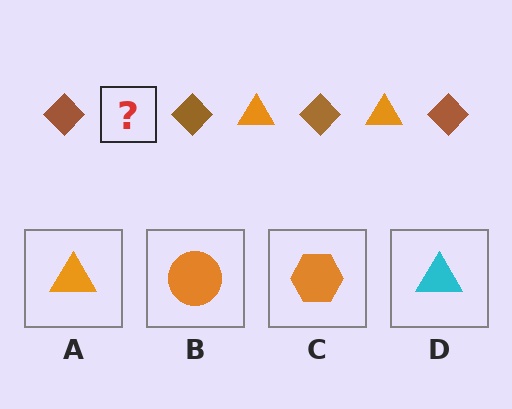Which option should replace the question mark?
Option A.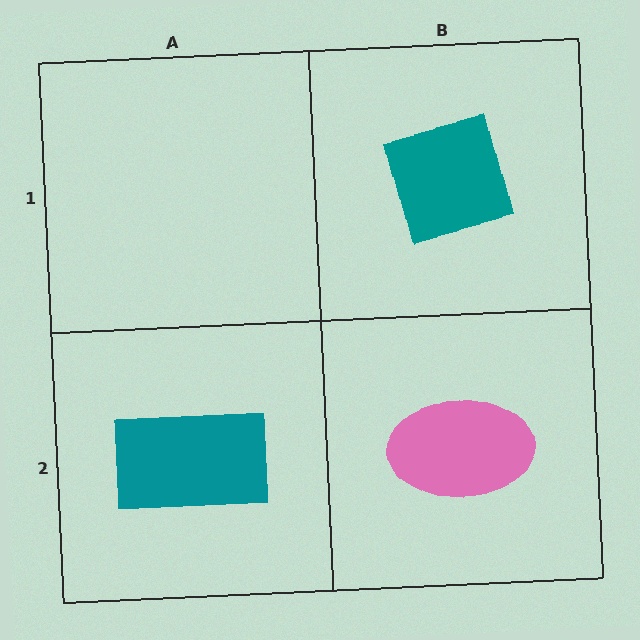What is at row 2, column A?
A teal rectangle.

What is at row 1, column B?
A teal square.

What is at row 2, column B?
A pink ellipse.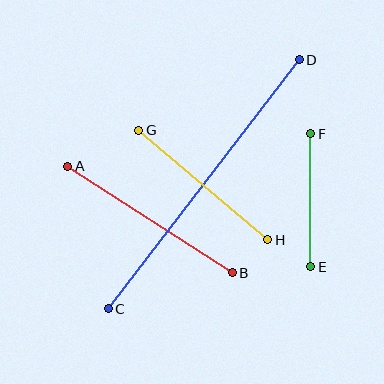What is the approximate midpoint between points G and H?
The midpoint is at approximately (203, 185) pixels.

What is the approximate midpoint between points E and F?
The midpoint is at approximately (311, 200) pixels.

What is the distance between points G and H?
The distance is approximately 169 pixels.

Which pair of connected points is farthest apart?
Points C and D are farthest apart.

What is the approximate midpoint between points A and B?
The midpoint is at approximately (150, 219) pixels.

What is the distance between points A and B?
The distance is approximately 196 pixels.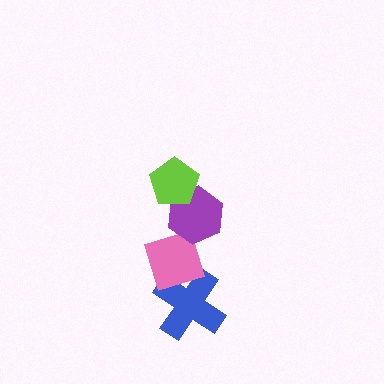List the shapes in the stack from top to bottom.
From top to bottom: the lime pentagon, the purple hexagon, the pink diamond, the blue cross.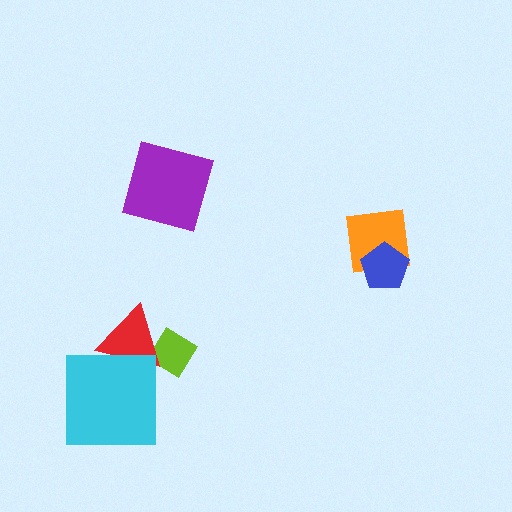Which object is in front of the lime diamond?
The red triangle is in front of the lime diamond.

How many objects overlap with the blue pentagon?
1 object overlaps with the blue pentagon.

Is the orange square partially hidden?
Yes, it is partially covered by another shape.